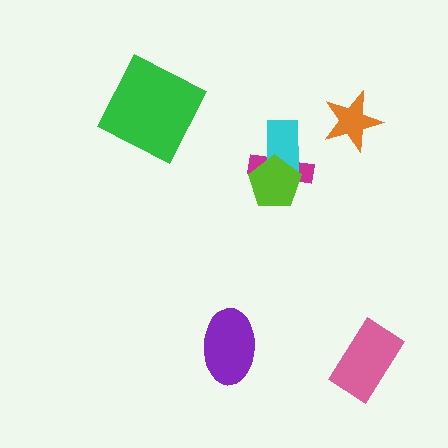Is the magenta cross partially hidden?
Yes, it is partially covered by another shape.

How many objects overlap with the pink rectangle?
0 objects overlap with the pink rectangle.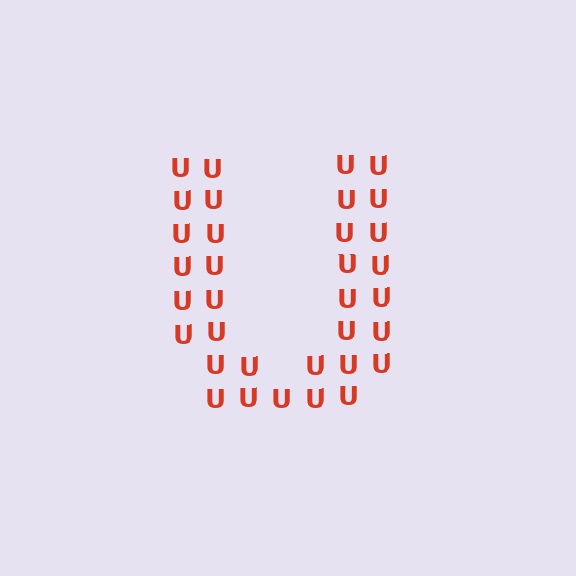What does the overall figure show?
The overall figure shows the letter U.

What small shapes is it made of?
It is made of small letter U's.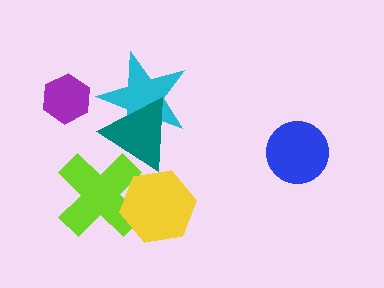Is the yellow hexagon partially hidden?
No, no other shape covers it.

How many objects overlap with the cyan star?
1 object overlaps with the cyan star.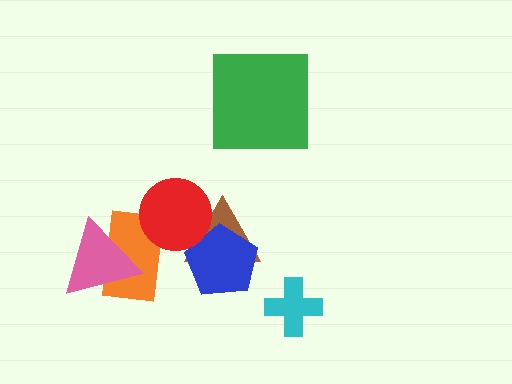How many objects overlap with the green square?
0 objects overlap with the green square.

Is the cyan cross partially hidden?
No, no other shape covers it.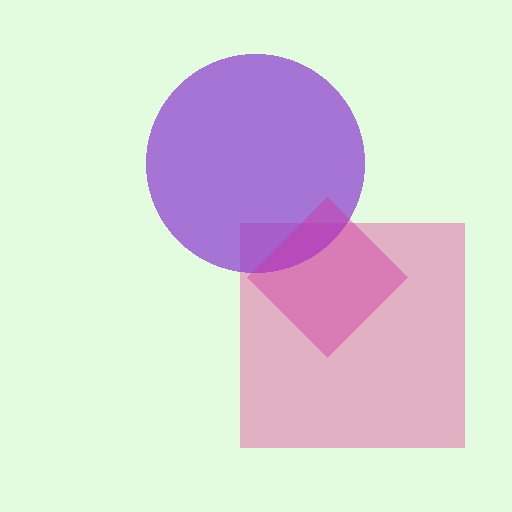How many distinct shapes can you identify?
There are 3 distinct shapes: a pink square, a purple circle, a magenta diamond.